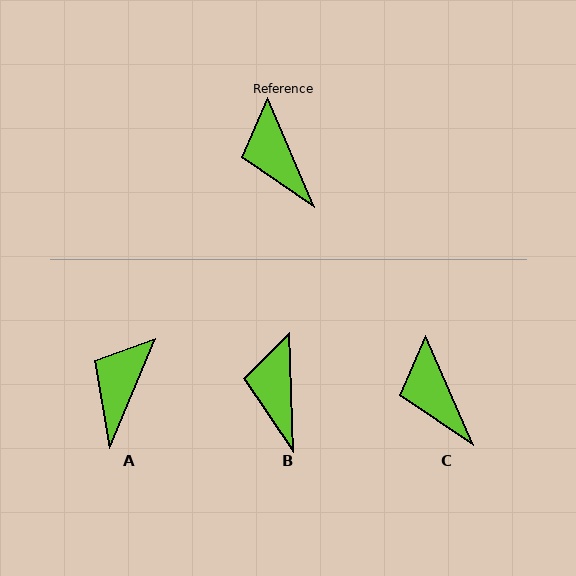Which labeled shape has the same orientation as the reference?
C.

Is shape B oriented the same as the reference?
No, it is off by about 21 degrees.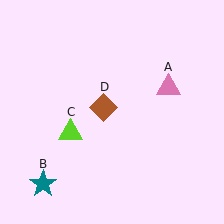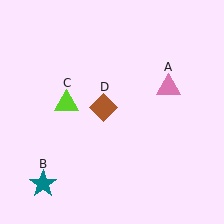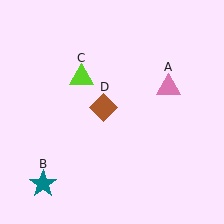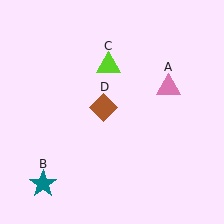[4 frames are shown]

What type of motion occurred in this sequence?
The lime triangle (object C) rotated clockwise around the center of the scene.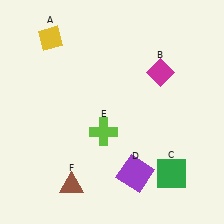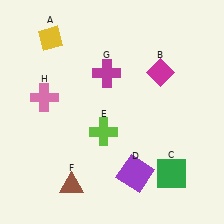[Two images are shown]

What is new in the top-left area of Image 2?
A pink cross (H) was added in the top-left area of Image 2.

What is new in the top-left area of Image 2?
A magenta cross (G) was added in the top-left area of Image 2.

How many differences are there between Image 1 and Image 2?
There are 2 differences between the two images.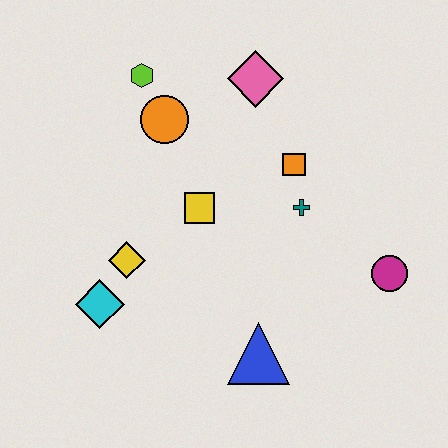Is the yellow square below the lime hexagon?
Yes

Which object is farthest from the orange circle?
The magenta circle is farthest from the orange circle.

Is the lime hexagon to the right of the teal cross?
No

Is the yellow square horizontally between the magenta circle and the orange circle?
Yes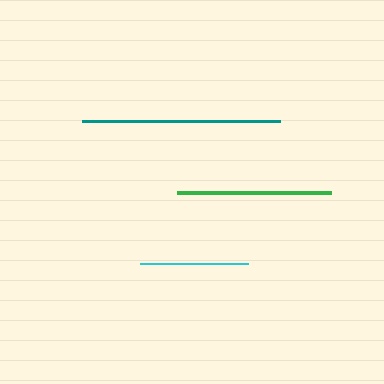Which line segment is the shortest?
The cyan line is the shortest at approximately 108 pixels.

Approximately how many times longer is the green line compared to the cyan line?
The green line is approximately 1.4 times the length of the cyan line.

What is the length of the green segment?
The green segment is approximately 154 pixels long.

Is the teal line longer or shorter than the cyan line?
The teal line is longer than the cyan line.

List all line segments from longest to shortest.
From longest to shortest: teal, green, cyan.